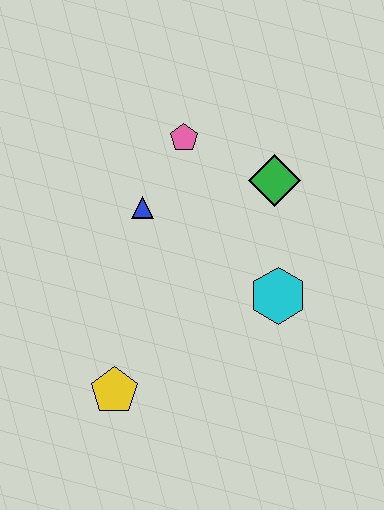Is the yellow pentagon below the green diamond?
Yes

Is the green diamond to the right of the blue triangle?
Yes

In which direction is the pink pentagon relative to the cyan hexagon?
The pink pentagon is above the cyan hexagon.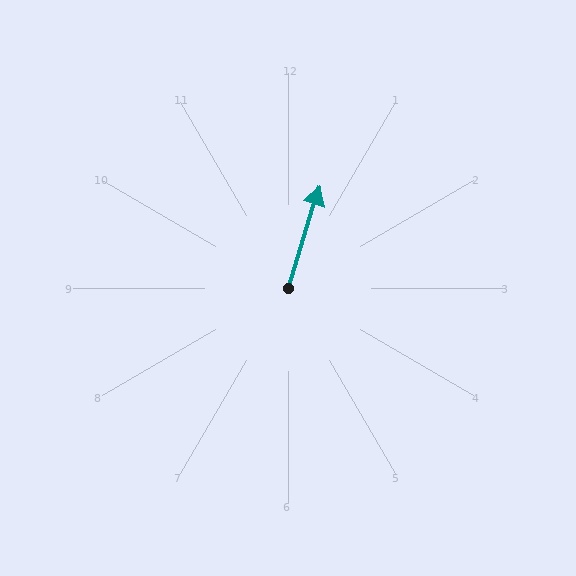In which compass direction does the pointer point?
North.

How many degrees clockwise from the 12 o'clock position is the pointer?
Approximately 17 degrees.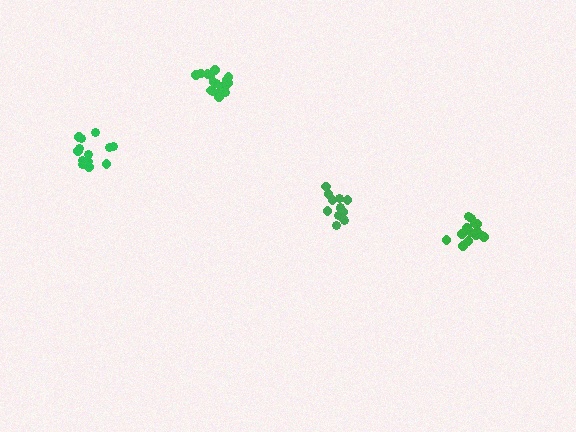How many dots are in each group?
Group 1: 15 dots, Group 2: 18 dots, Group 3: 13 dots, Group 4: 18 dots (64 total).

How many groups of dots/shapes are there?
There are 4 groups.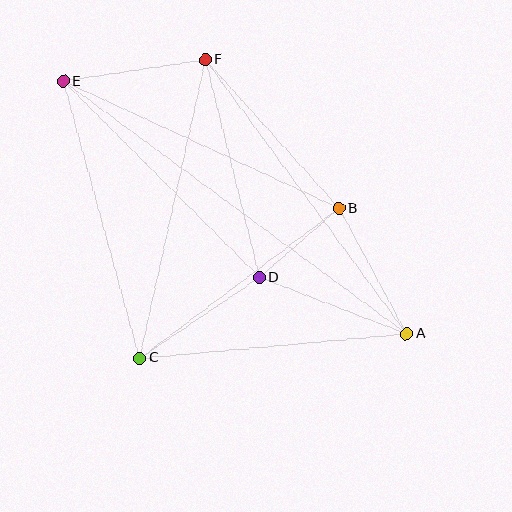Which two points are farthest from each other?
Points A and E are farthest from each other.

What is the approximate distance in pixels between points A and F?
The distance between A and F is approximately 340 pixels.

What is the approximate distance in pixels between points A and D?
The distance between A and D is approximately 158 pixels.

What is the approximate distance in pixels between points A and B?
The distance between A and B is approximately 143 pixels.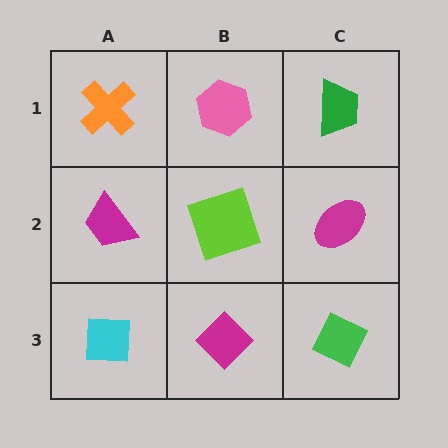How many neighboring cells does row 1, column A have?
2.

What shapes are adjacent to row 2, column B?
A pink hexagon (row 1, column B), a magenta diamond (row 3, column B), a magenta trapezoid (row 2, column A), a magenta ellipse (row 2, column C).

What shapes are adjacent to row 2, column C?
A green trapezoid (row 1, column C), a green diamond (row 3, column C), a lime square (row 2, column B).